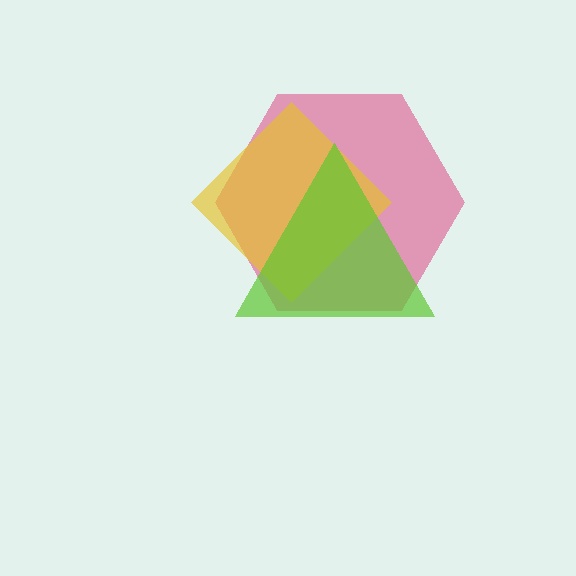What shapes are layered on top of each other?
The layered shapes are: a pink hexagon, a yellow diamond, a lime triangle.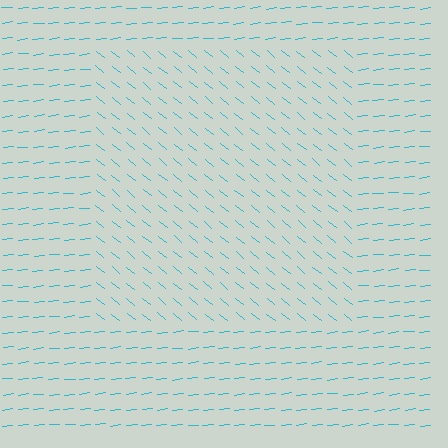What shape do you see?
I see a rectangle.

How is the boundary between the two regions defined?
The boundary is defined purely by a change in line orientation (approximately 45 degrees difference). All lines are the same color and thickness.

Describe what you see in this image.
The image is filled with small cyan line segments. A rectangle region in the image has lines oriented differently from the surrounding lines, creating a visible texture boundary.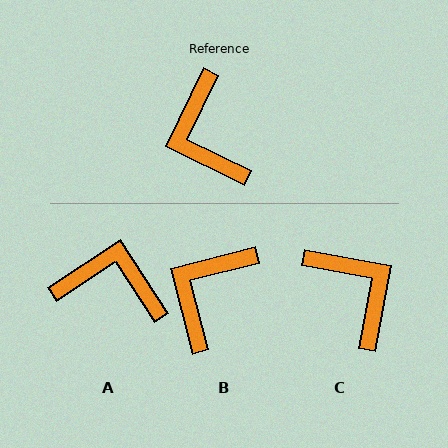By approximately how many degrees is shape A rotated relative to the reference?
Approximately 121 degrees clockwise.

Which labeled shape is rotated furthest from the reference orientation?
C, about 164 degrees away.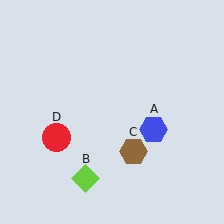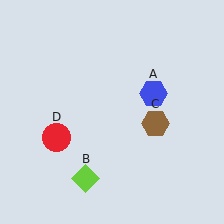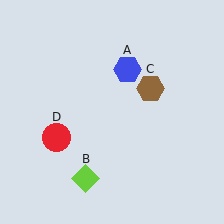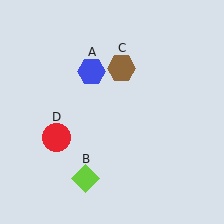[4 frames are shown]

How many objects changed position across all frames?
2 objects changed position: blue hexagon (object A), brown hexagon (object C).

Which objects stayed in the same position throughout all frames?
Lime diamond (object B) and red circle (object D) remained stationary.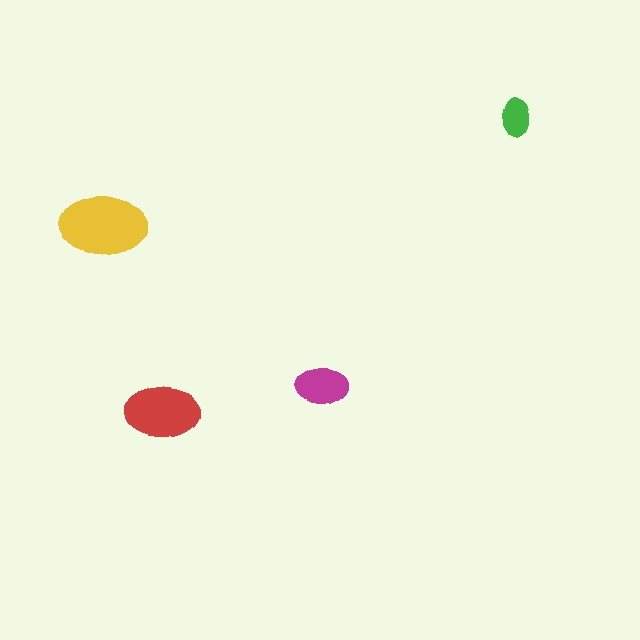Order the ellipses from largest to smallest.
the yellow one, the red one, the magenta one, the green one.